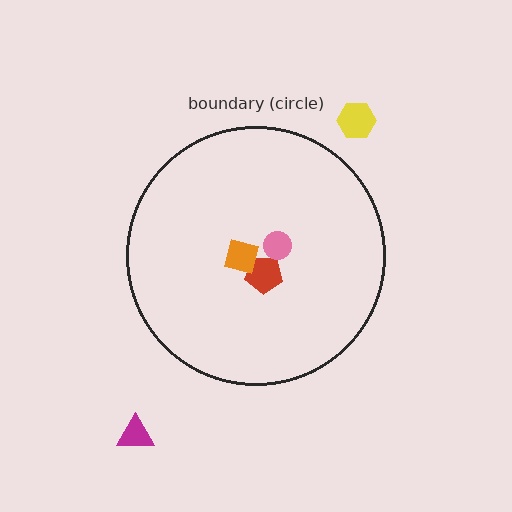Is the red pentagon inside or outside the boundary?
Inside.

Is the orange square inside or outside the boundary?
Inside.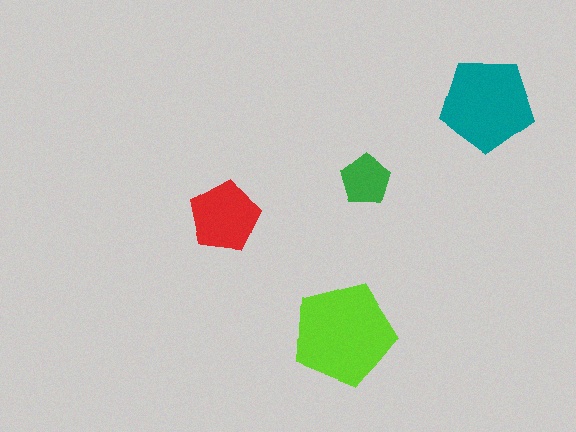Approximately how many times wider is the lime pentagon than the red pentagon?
About 1.5 times wider.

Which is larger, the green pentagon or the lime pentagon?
The lime one.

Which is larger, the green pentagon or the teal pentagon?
The teal one.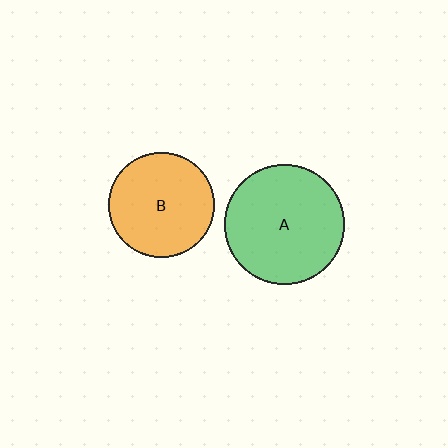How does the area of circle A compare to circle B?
Approximately 1.3 times.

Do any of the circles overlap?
No, none of the circles overlap.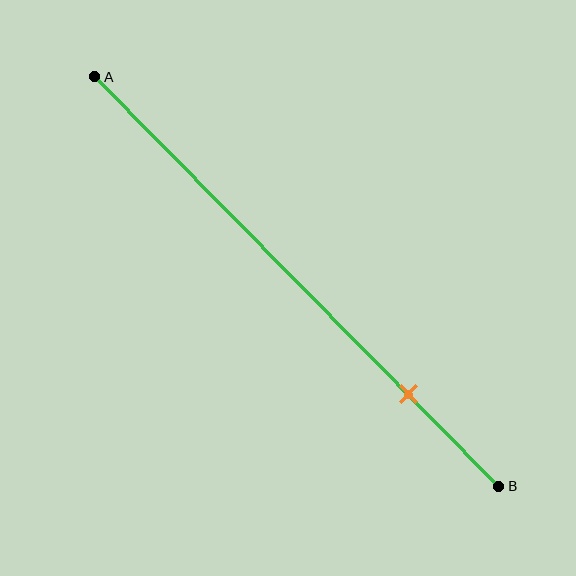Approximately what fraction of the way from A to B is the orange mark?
The orange mark is approximately 80% of the way from A to B.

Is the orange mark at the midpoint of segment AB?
No, the mark is at about 80% from A, not at the 50% midpoint.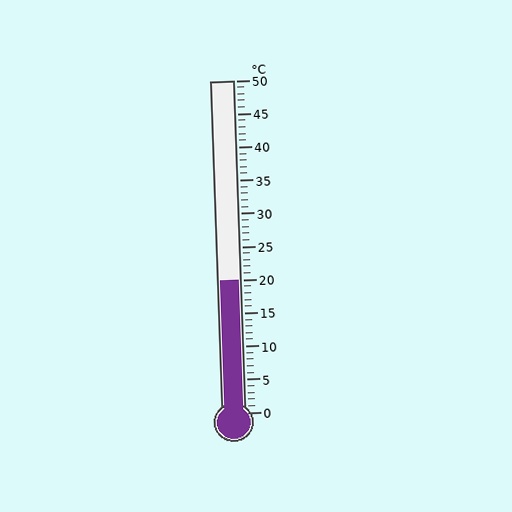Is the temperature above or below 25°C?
The temperature is below 25°C.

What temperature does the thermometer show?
The thermometer shows approximately 20°C.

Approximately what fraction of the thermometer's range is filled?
The thermometer is filled to approximately 40% of its range.